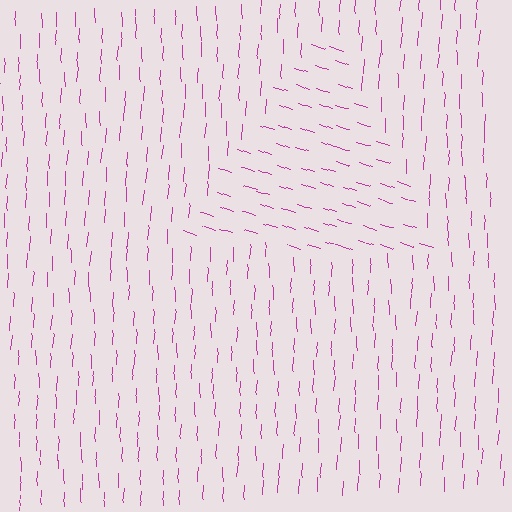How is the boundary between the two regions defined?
The boundary is defined purely by a change in line orientation (approximately 74 degrees difference). All lines are the same color and thickness.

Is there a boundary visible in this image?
Yes, there is a texture boundary formed by a change in line orientation.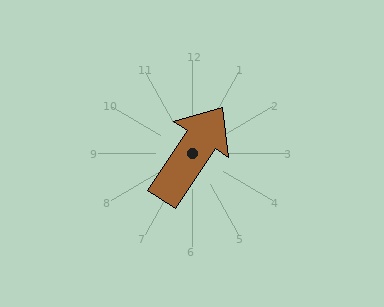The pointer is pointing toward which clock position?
Roughly 1 o'clock.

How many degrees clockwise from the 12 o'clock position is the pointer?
Approximately 33 degrees.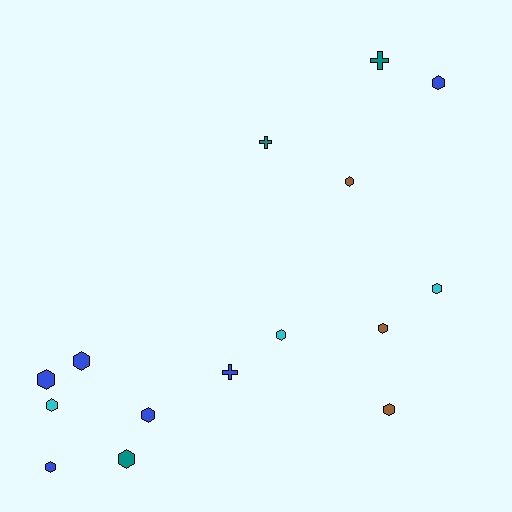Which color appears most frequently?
Blue, with 6 objects.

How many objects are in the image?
There are 15 objects.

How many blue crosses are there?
There is 1 blue cross.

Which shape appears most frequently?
Hexagon, with 12 objects.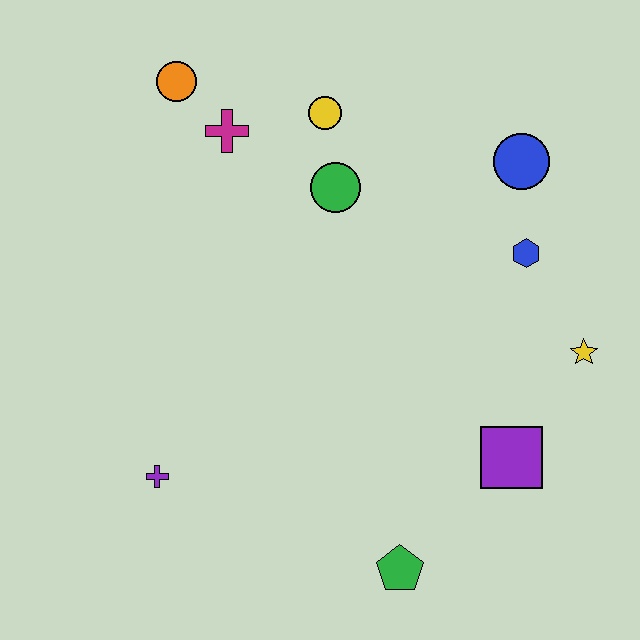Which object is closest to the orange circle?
The magenta cross is closest to the orange circle.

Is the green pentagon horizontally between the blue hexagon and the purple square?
No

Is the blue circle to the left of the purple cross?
No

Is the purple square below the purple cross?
No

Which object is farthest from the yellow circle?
The green pentagon is farthest from the yellow circle.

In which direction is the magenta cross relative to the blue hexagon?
The magenta cross is to the left of the blue hexagon.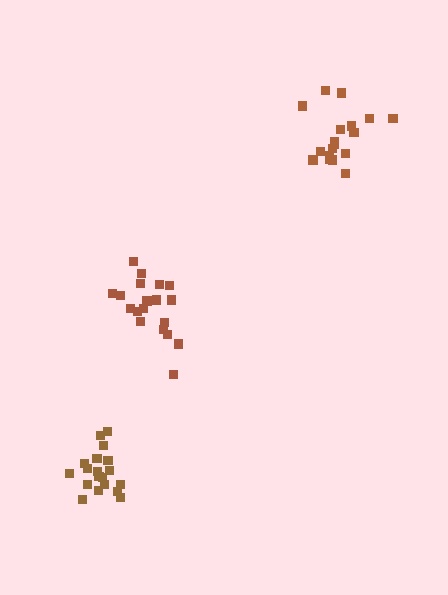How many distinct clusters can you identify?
There are 3 distinct clusters.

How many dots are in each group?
Group 1: 19 dots, Group 2: 19 dots, Group 3: 18 dots (56 total).